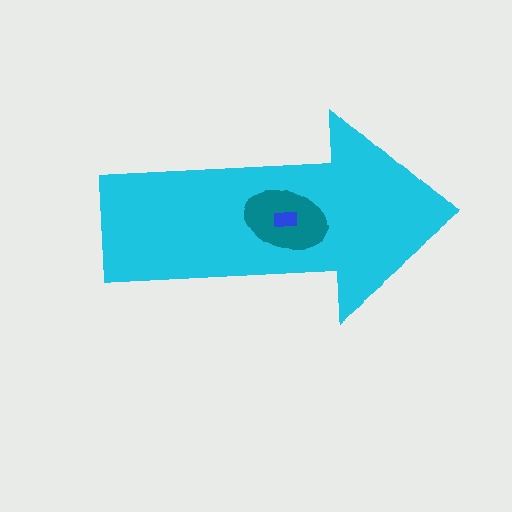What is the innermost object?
The blue rectangle.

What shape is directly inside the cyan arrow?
The teal ellipse.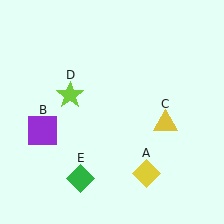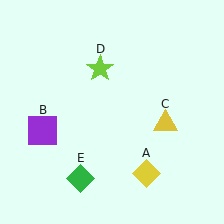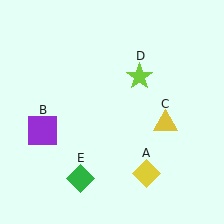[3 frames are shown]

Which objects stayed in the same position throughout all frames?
Yellow diamond (object A) and purple square (object B) and yellow triangle (object C) and green diamond (object E) remained stationary.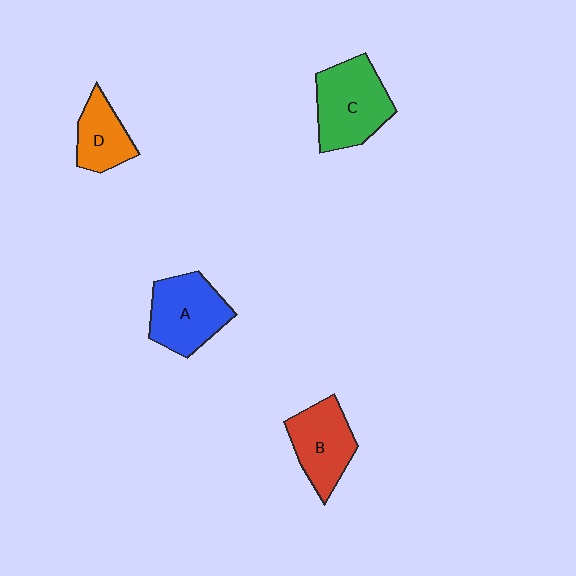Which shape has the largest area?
Shape C (green).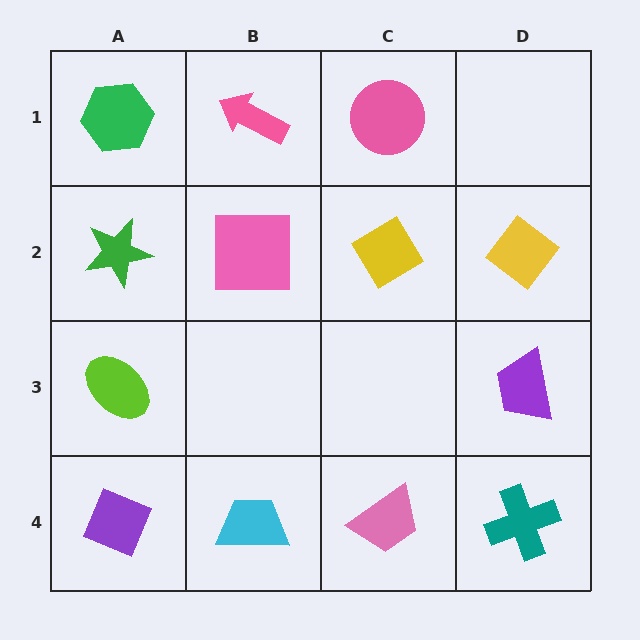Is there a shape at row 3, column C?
No, that cell is empty.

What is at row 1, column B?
A pink arrow.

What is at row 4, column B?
A cyan trapezoid.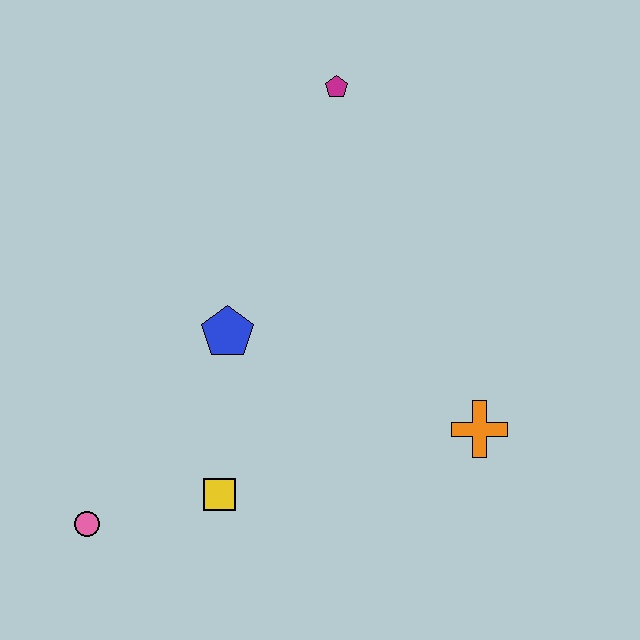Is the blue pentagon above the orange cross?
Yes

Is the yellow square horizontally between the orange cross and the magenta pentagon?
No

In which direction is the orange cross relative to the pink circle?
The orange cross is to the right of the pink circle.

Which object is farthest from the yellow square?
The magenta pentagon is farthest from the yellow square.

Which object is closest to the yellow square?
The pink circle is closest to the yellow square.